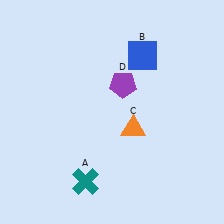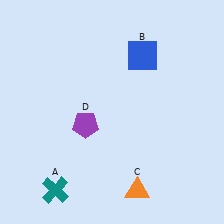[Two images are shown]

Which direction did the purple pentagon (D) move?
The purple pentagon (D) moved down.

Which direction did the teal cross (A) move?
The teal cross (A) moved left.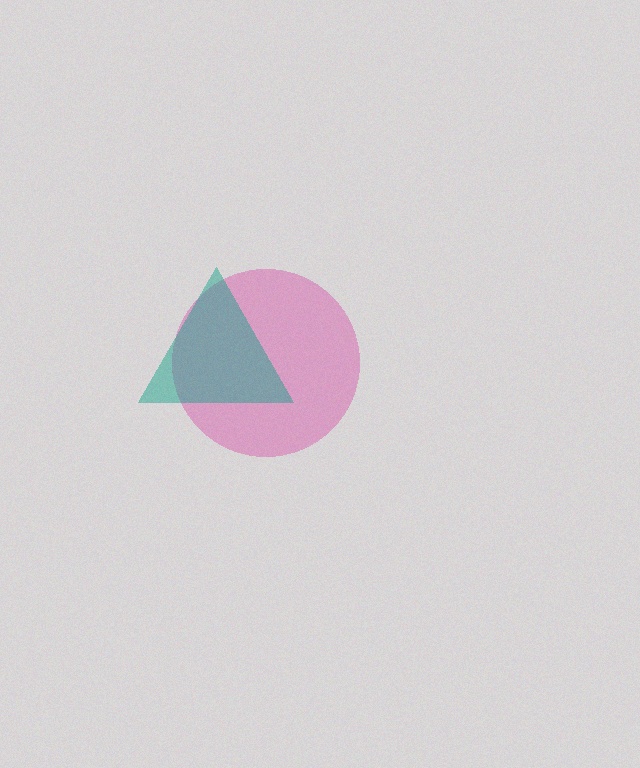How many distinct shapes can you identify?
There are 2 distinct shapes: a pink circle, a teal triangle.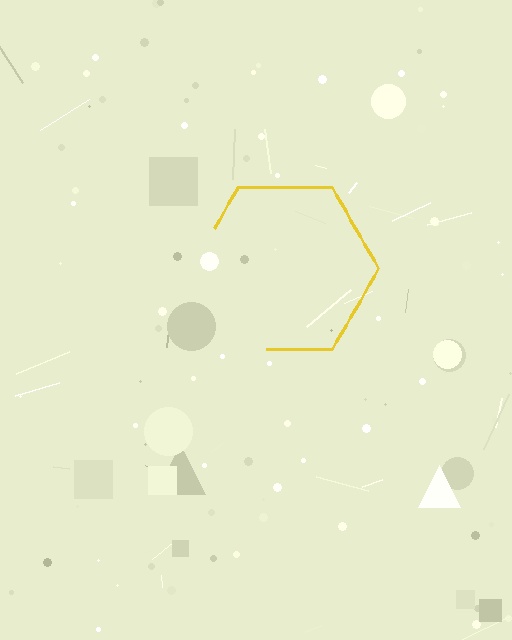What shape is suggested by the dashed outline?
The dashed outline suggests a hexagon.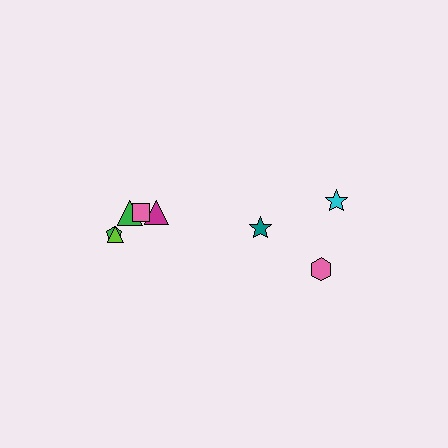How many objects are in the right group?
There are 3 objects.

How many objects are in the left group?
There are 5 objects.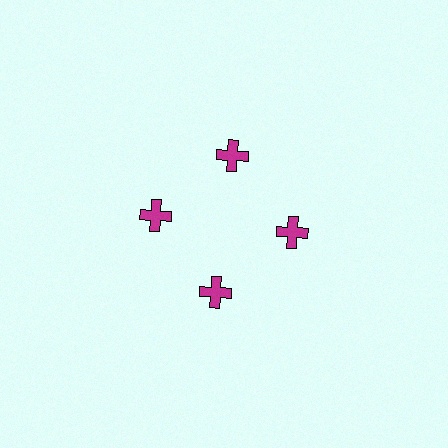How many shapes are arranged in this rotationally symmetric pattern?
There are 4 shapes, arranged in 4 groups of 1.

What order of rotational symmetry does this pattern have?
This pattern has 4-fold rotational symmetry.